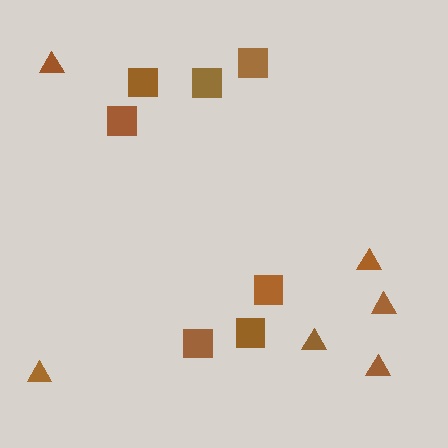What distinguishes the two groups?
There are 2 groups: one group of triangles (6) and one group of squares (7).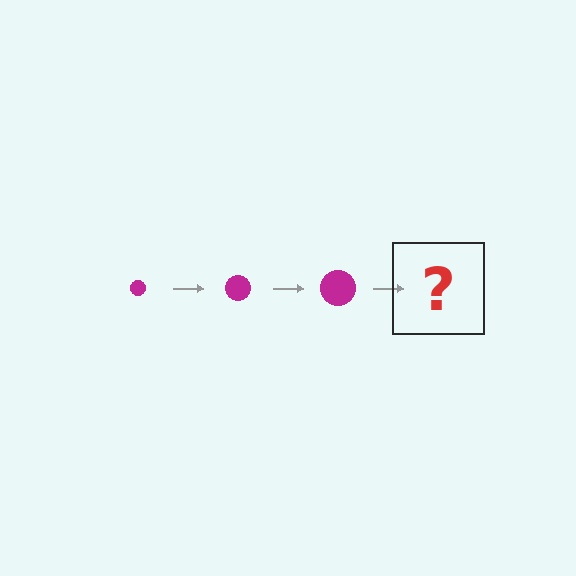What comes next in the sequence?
The next element should be a magenta circle, larger than the previous one.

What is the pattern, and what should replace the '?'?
The pattern is that the circle gets progressively larger each step. The '?' should be a magenta circle, larger than the previous one.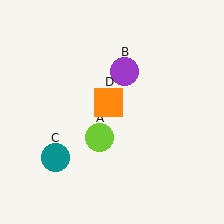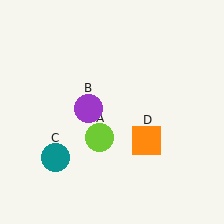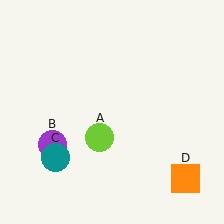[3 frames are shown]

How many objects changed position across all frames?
2 objects changed position: purple circle (object B), orange square (object D).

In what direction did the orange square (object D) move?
The orange square (object D) moved down and to the right.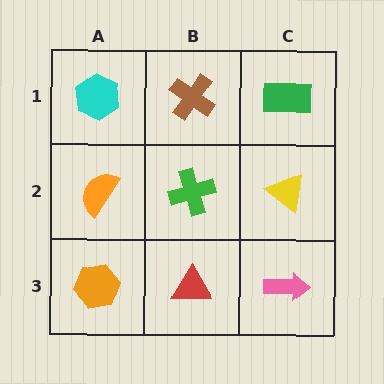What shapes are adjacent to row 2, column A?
A cyan hexagon (row 1, column A), an orange hexagon (row 3, column A), a green cross (row 2, column B).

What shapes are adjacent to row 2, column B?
A brown cross (row 1, column B), a red triangle (row 3, column B), an orange semicircle (row 2, column A), a yellow triangle (row 2, column C).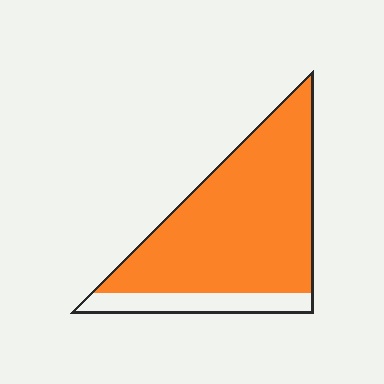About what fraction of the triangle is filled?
About five sixths (5/6).